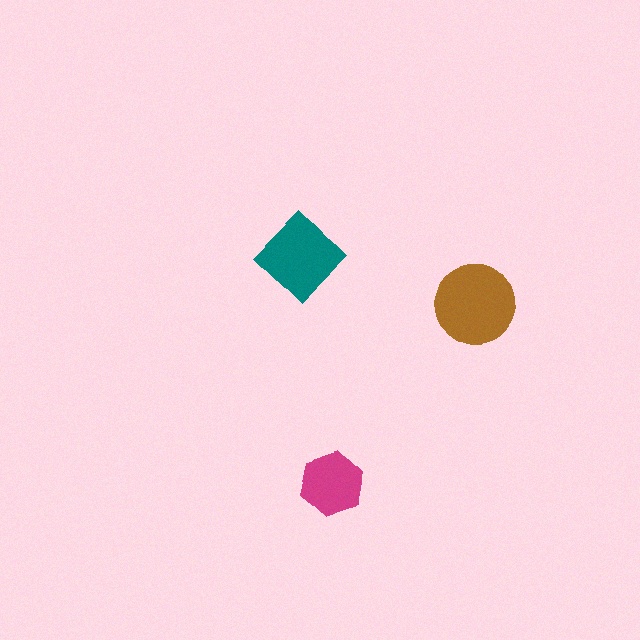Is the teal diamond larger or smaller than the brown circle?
Smaller.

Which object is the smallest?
The magenta hexagon.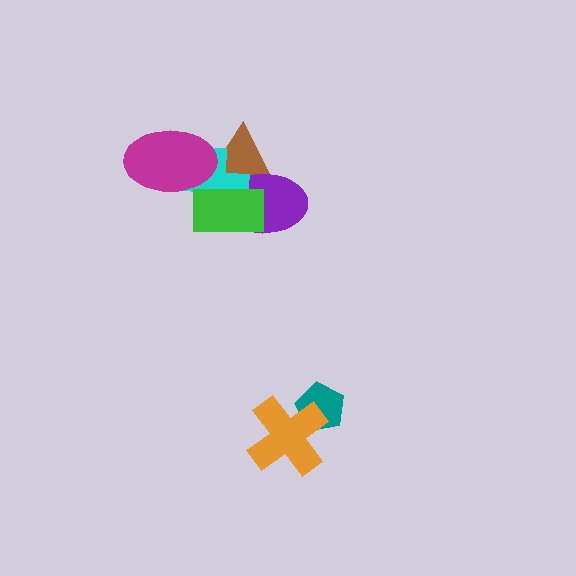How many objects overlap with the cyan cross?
4 objects overlap with the cyan cross.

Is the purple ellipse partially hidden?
Yes, it is partially covered by another shape.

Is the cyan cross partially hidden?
Yes, it is partially covered by another shape.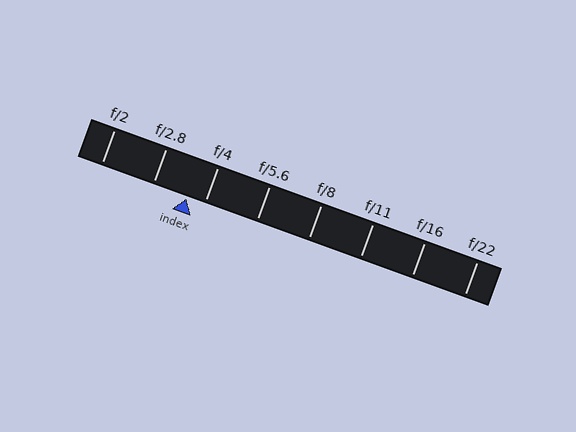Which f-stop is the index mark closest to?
The index mark is closest to f/4.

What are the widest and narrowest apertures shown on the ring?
The widest aperture shown is f/2 and the narrowest is f/22.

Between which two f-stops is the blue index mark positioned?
The index mark is between f/2.8 and f/4.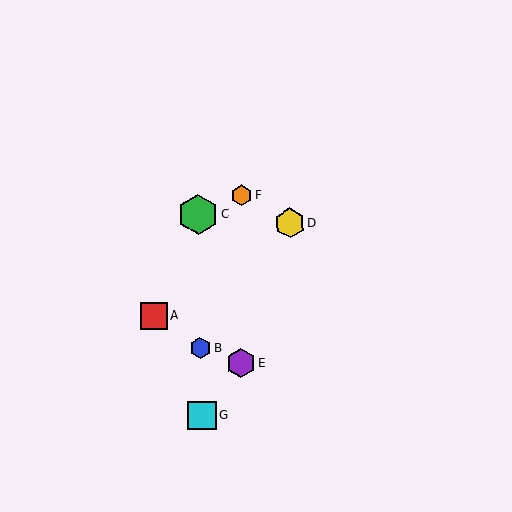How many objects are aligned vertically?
3 objects (B, C, G) are aligned vertically.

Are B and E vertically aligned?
No, B is at x≈201 and E is at x≈241.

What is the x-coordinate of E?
Object E is at x≈241.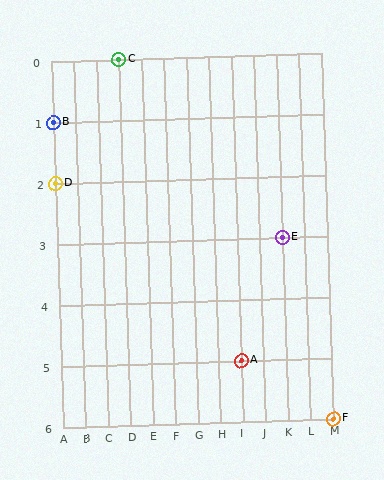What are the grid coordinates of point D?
Point D is at grid coordinates (A, 2).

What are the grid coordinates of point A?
Point A is at grid coordinates (I, 5).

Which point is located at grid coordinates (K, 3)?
Point E is at (K, 3).